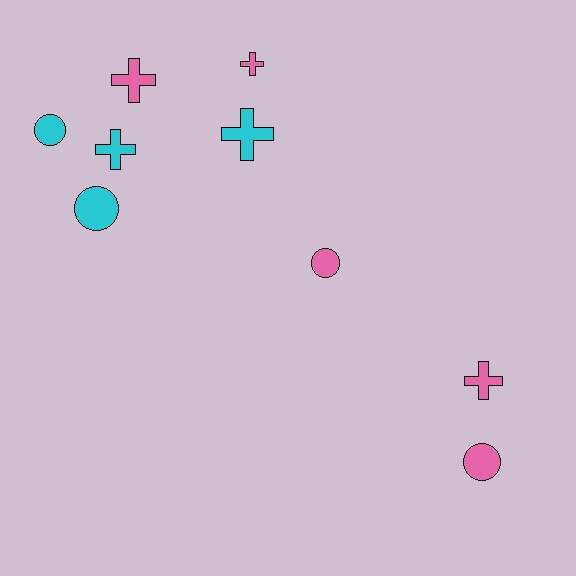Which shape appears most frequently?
Cross, with 5 objects.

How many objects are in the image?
There are 9 objects.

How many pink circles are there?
There are 2 pink circles.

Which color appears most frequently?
Pink, with 5 objects.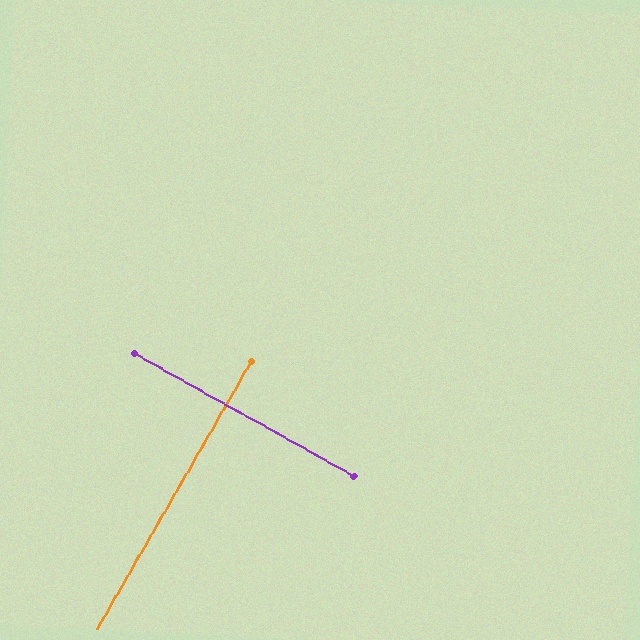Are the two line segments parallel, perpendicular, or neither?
Perpendicular — they meet at approximately 89°.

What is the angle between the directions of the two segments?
Approximately 89 degrees.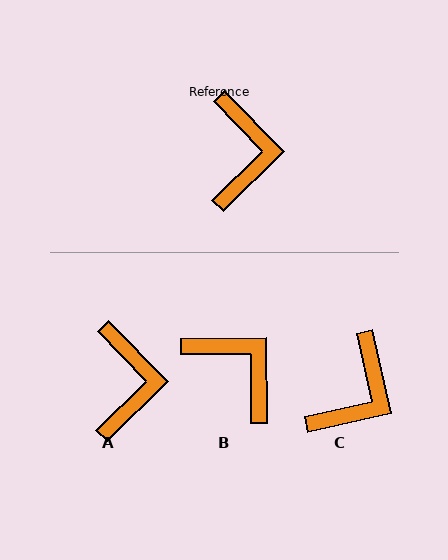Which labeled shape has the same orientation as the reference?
A.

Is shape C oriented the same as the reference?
No, it is off by about 31 degrees.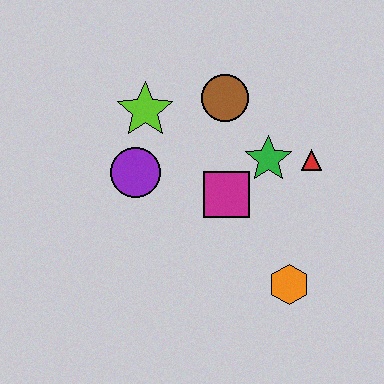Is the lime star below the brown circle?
Yes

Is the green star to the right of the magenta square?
Yes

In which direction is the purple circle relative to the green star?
The purple circle is to the left of the green star.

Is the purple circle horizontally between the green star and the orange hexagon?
No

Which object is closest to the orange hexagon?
The magenta square is closest to the orange hexagon.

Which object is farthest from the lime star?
The orange hexagon is farthest from the lime star.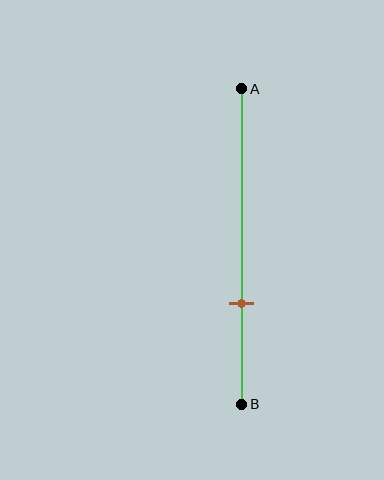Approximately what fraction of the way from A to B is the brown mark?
The brown mark is approximately 70% of the way from A to B.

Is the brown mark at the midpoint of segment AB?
No, the mark is at about 70% from A, not at the 50% midpoint.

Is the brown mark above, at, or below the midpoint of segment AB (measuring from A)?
The brown mark is below the midpoint of segment AB.